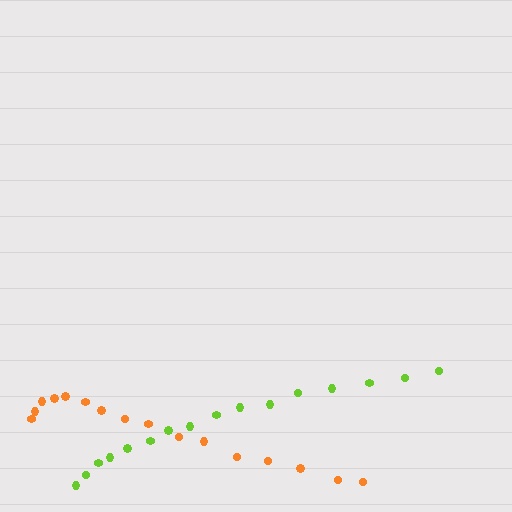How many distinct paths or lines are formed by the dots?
There are 2 distinct paths.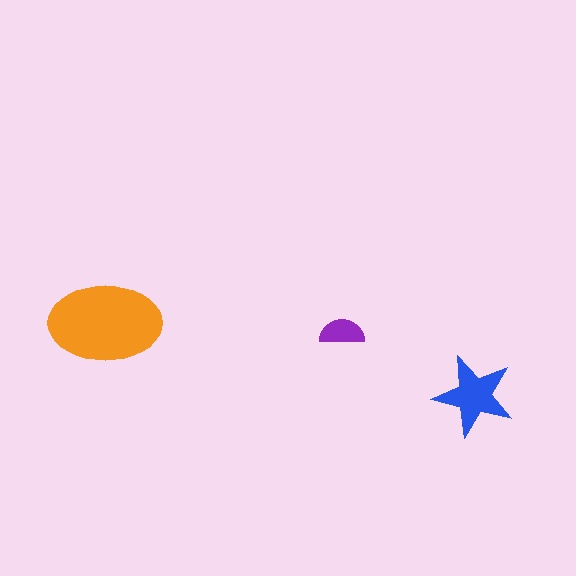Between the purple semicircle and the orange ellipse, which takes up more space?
The orange ellipse.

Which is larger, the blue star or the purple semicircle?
The blue star.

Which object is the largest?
The orange ellipse.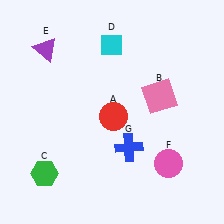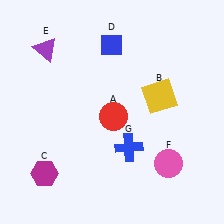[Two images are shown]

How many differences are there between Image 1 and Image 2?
There are 3 differences between the two images.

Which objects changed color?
B changed from pink to yellow. C changed from green to magenta. D changed from cyan to blue.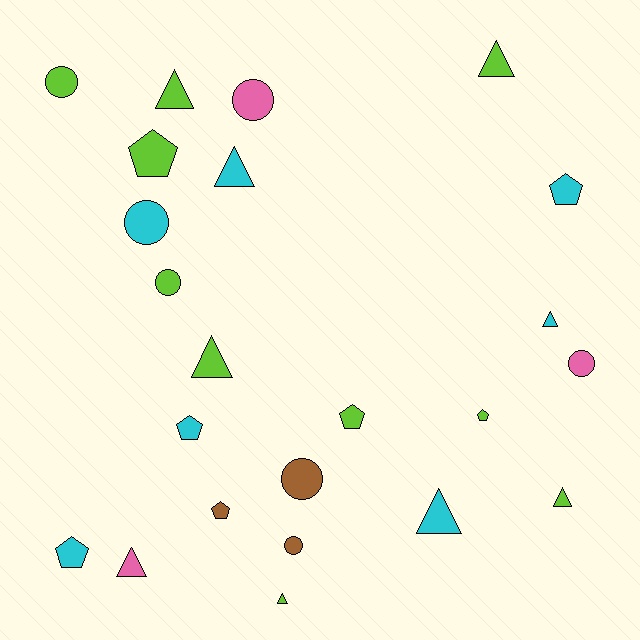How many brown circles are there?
There are 2 brown circles.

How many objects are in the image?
There are 23 objects.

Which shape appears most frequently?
Triangle, with 9 objects.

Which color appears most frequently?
Lime, with 10 objects.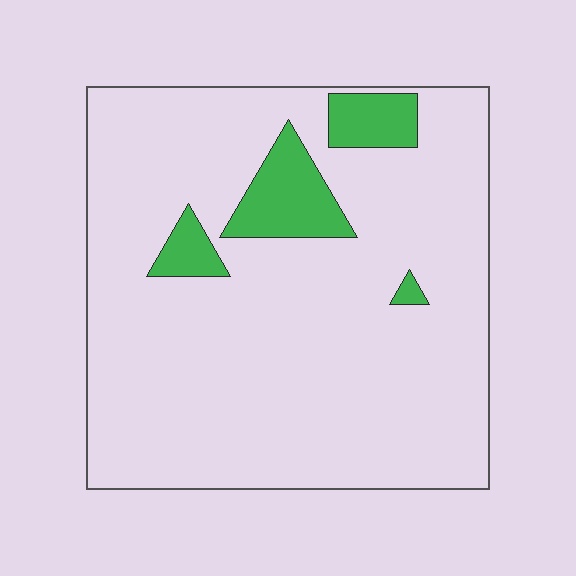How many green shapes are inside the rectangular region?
4.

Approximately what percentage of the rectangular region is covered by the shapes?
Approximately 10%.